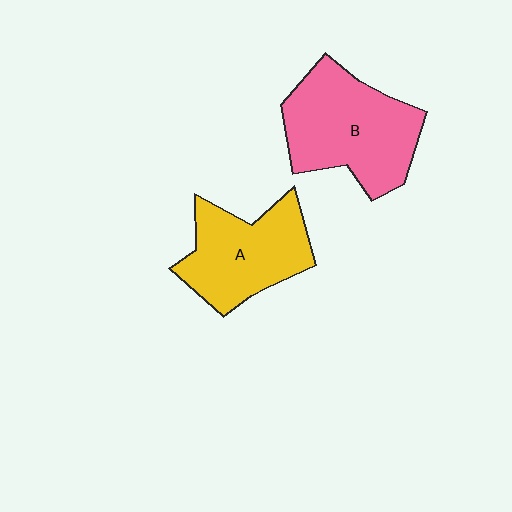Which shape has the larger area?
Shape B (pink).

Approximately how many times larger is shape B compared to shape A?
Approximately 1.2 times.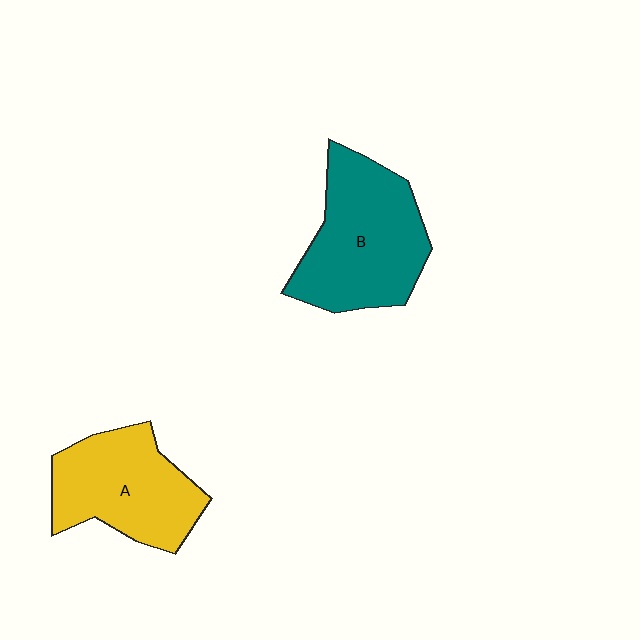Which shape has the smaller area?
Shape A (yellow).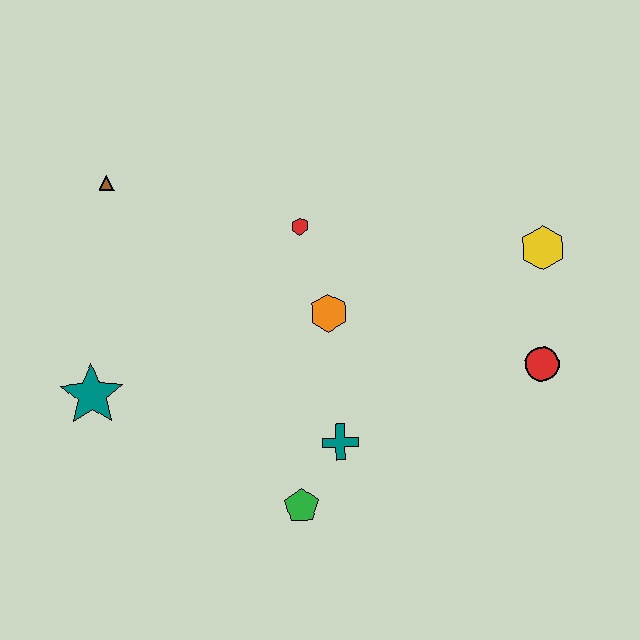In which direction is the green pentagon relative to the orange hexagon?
The green pentagon is below the orange hexagon.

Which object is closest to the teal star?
The brown triangle is closest to the teal star.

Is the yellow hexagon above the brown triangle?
No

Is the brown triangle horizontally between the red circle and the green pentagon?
No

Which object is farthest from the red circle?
The brown triangle is farthest from the red circle.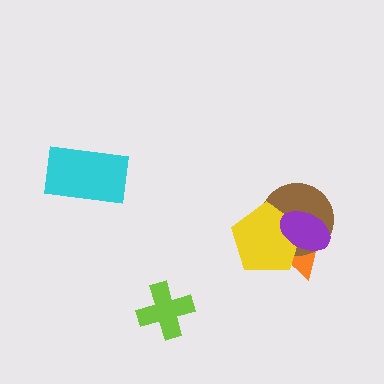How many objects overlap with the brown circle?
3 objects overlap with the brown circle.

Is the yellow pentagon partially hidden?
Yes, it is partially covered by another shape.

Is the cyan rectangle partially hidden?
No, no other shape covers it.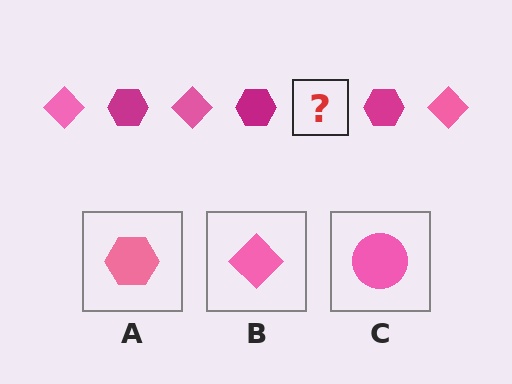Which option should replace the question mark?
Option B.